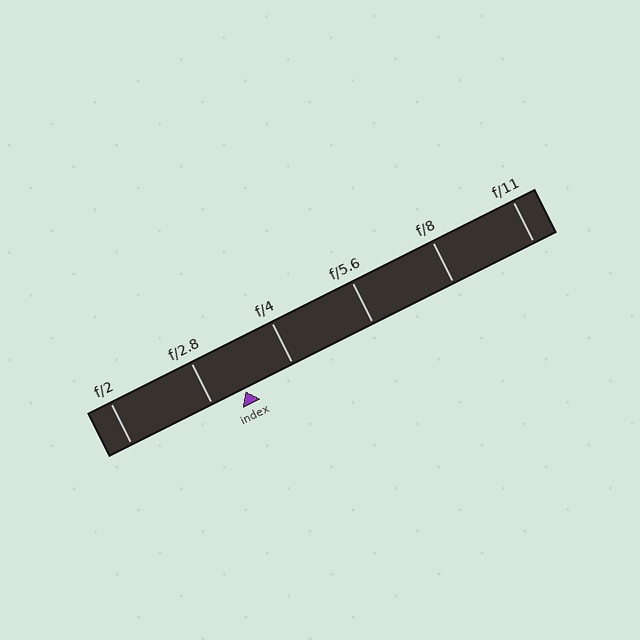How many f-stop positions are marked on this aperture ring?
There are 6 f-stop positions marked.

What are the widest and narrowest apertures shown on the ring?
The widest aperture shown is f/2 and the narrowest is f/11.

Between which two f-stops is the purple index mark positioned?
The index mark is between f/2.8 and f/4.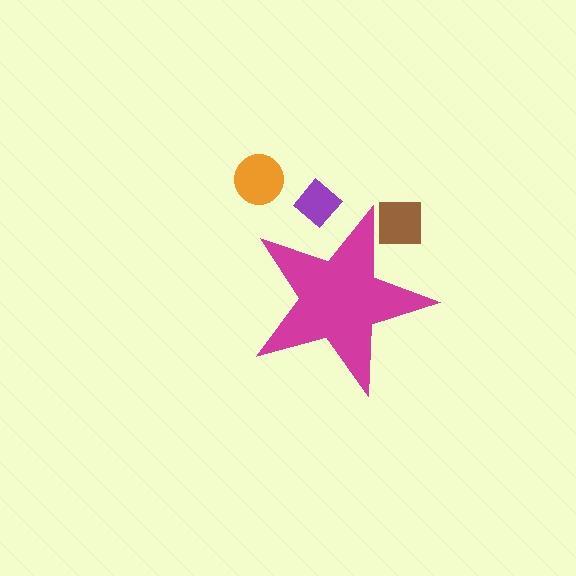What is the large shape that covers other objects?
A magenta star.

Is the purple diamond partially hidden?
Yes, the purple diamond is partially hidden behind the magenta star.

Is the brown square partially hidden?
Yes, the brown square is partially hidden behind the magenta star.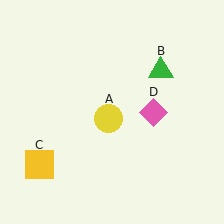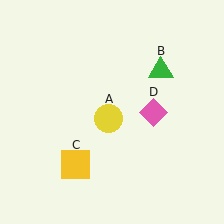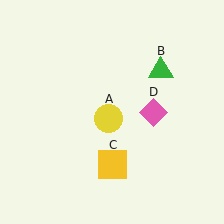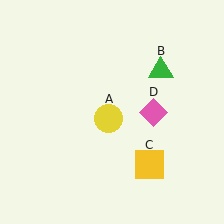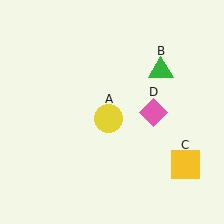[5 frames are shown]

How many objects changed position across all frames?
1 object changed position: yellow square (object C).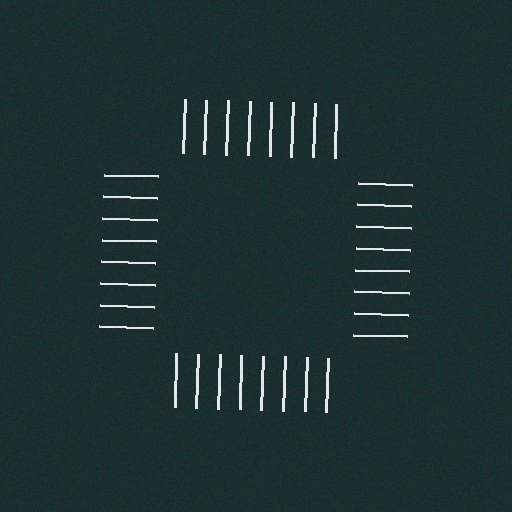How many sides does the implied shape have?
4 sides — the line-ends trace a square.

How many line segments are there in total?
32 — 8 along each of the 4 edges.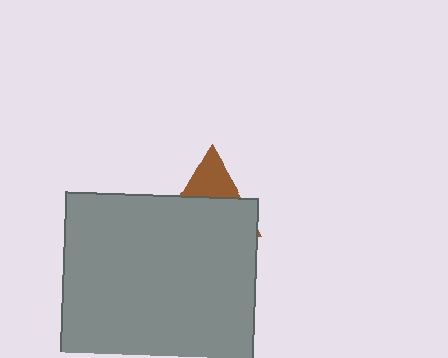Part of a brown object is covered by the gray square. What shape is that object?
It is a triangle.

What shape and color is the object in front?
The object in front is a gray square.